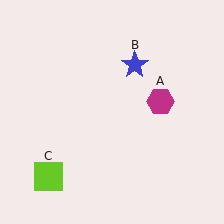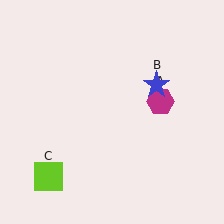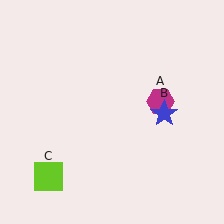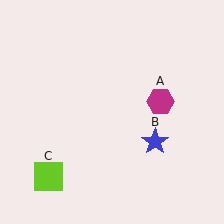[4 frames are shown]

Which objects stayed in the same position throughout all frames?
Magenta hexagon (object A) and lime square (object C) remained stationary.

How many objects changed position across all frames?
1 object changed position: blue star (object B).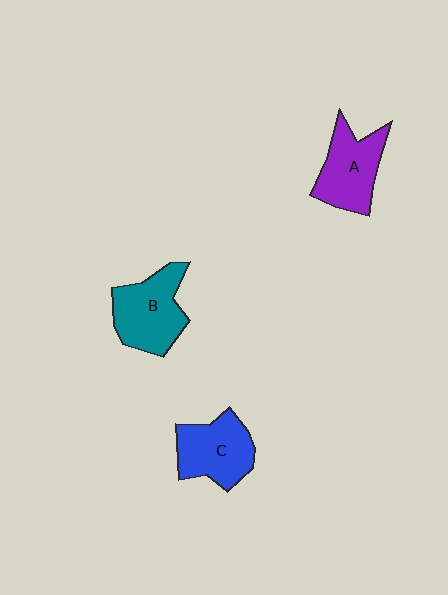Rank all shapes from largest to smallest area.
From largest to smallest: B (teal), A (purple), C (blue).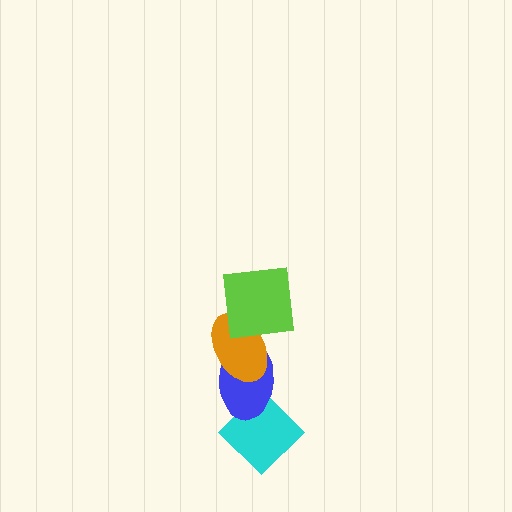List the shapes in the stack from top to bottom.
From top to bottom: the lime square, the orange ellipse, the blue ellipse, the cyan diamond.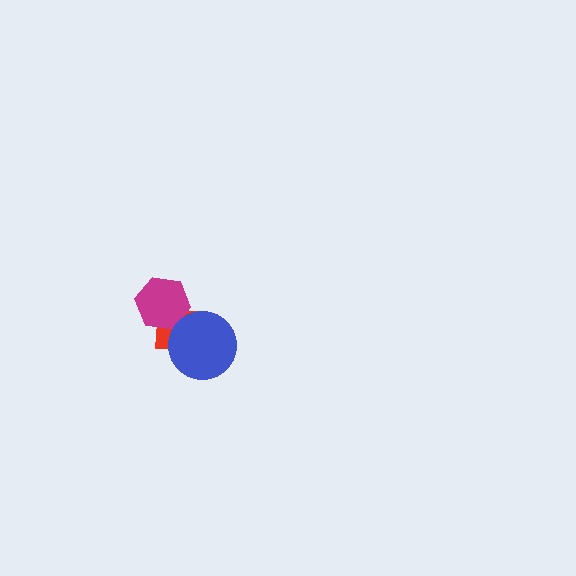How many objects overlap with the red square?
2 objects overlap with the red square.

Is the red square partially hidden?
Yes, it is partially covered by another shape.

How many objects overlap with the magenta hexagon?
1 object overlaps with the magenta hexagon.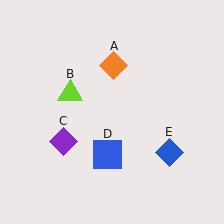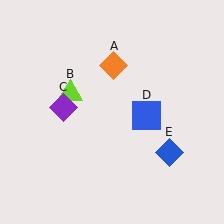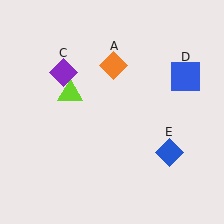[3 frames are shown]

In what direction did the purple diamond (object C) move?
The purple diamond (object C) moved up.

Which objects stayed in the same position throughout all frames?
Orange diamond (object A) and lime triangle (object B) and blue diamond (object E) remained stationary.